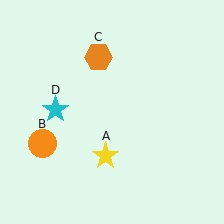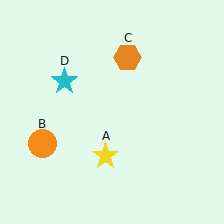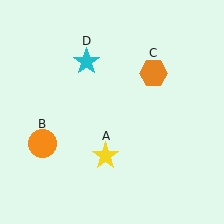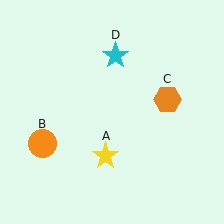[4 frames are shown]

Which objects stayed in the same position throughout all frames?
Yellow star (object A) and orange circle (object B) remained stationary.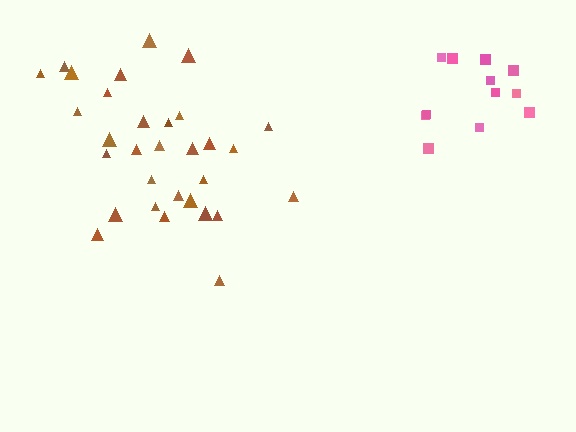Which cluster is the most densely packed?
Brown.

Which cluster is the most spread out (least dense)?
Pink.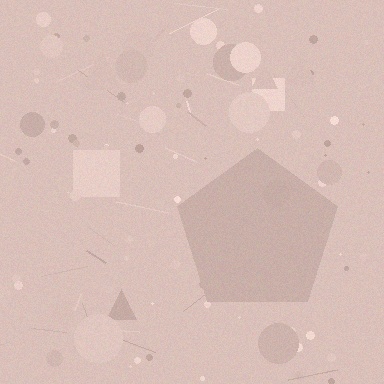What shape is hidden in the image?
A pentagon is hidden in the image.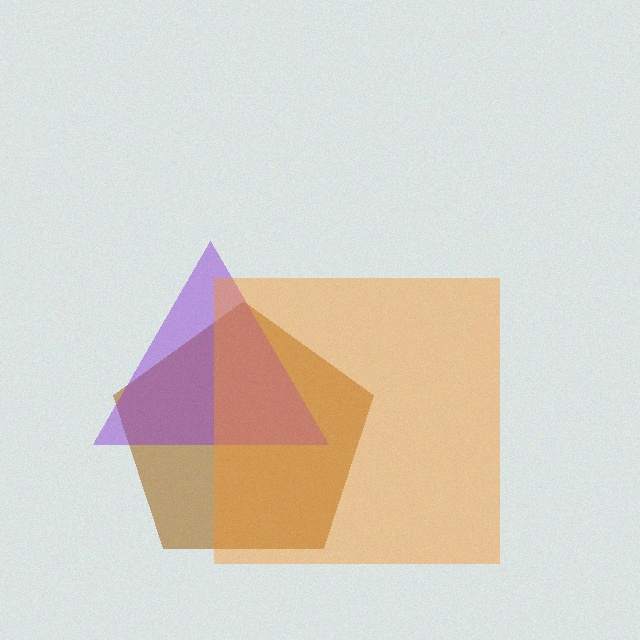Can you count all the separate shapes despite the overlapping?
Yes, there are 3 separate shapes.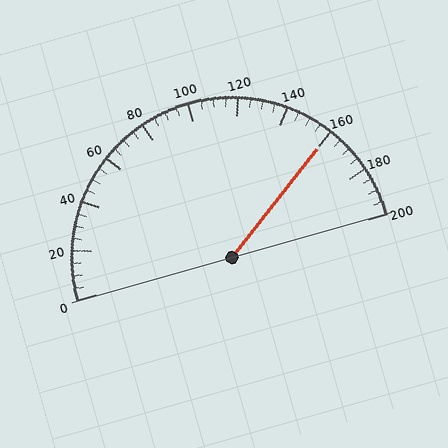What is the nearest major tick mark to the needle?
The nearest major tick mark is 160.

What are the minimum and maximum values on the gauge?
The gauge ranges from 0 to 200.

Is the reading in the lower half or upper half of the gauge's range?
The reading is in the upper half of the range (0 to 200).